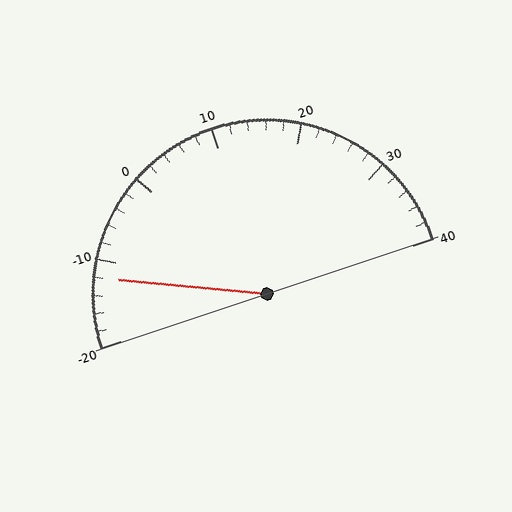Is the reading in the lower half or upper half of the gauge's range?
The reading is in the lower half of the range (-20 to 40).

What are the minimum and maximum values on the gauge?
The gauge ranges from -20 to 40.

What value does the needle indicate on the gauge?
The needle indicates approximately -12.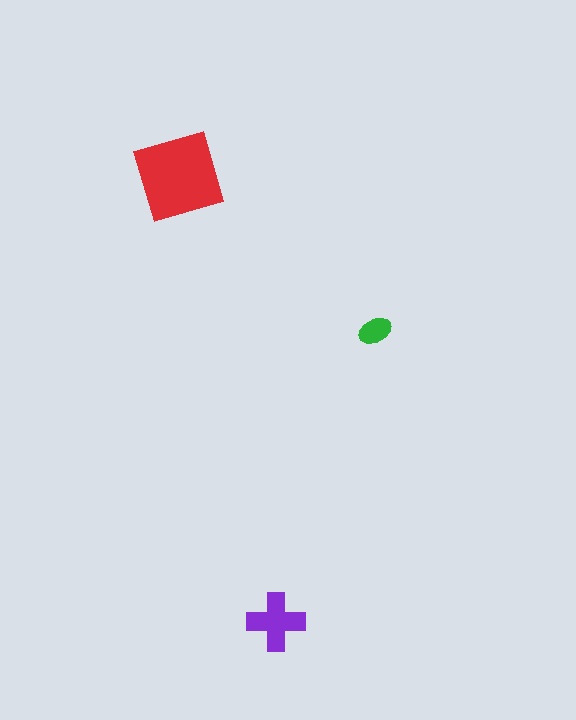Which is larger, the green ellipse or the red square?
The red square.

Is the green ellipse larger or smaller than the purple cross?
Smaller.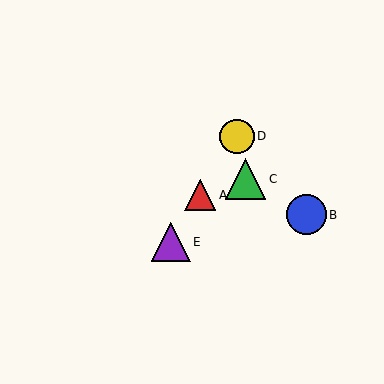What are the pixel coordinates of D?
Object D is at (237, 136).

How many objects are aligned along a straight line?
3 objects (A, D, E) are aligned along a straight line.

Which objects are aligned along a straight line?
Objects A, D, E are aligned along a straight line.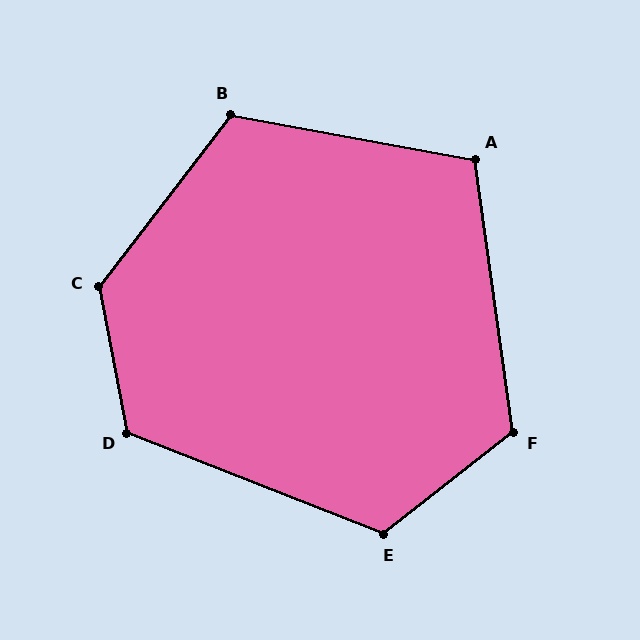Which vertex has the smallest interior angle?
A, at approximately 108 degrees.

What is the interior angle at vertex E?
Approximately 120 degrees (obtuse).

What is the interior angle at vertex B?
Approximately 117 degrees (obtuse).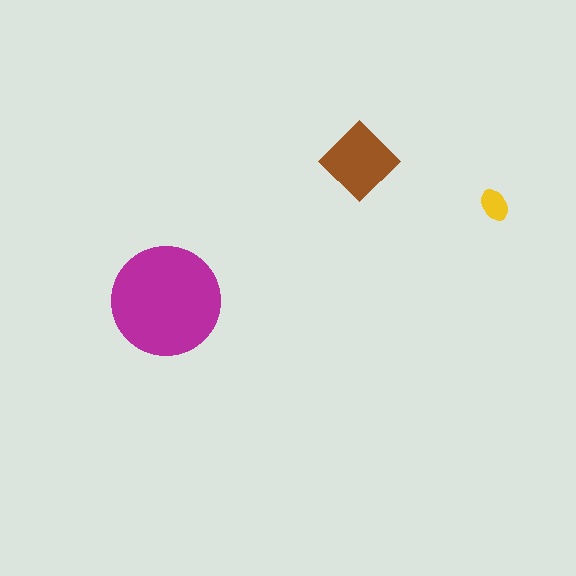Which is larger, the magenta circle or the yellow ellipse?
The magenta circle.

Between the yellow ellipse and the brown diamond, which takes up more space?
The brown diamond.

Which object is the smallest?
The yellow ellipse.